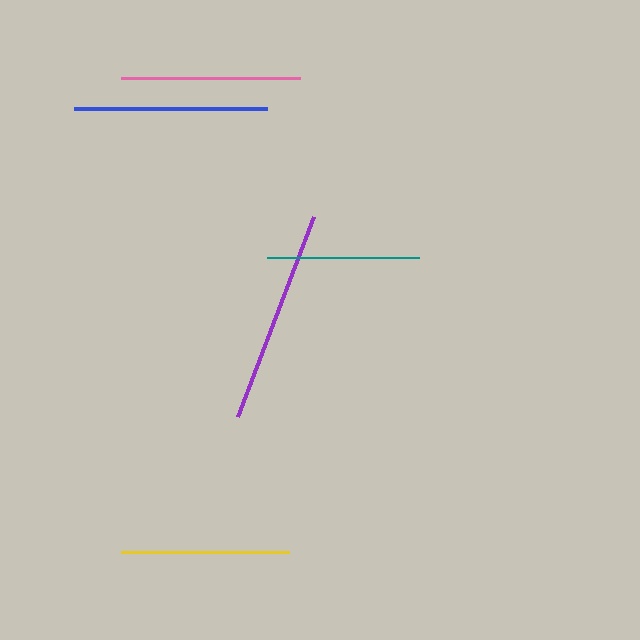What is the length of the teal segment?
The teal segment is approximately 152 pixels long.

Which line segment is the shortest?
The teal line is the shortest at approximately 152 pixels.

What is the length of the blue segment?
The blue segment is approximately 193 pixels long.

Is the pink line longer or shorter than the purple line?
The purple line is longer than the pink line.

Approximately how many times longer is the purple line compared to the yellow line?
The purple line is approximately 1.3 times the length of the yellow line.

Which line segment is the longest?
The purple line is the longest at approximately 214 pixels.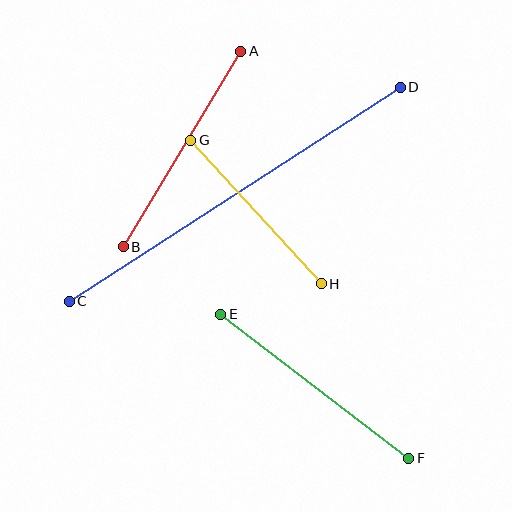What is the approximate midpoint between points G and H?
The midpoint is at approximately (256, 212) pixels.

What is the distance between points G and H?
The distance is approximately 194 pixels.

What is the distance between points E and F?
The distance is approximately 237 pixels.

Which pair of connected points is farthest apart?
Points C and D are farthest apart.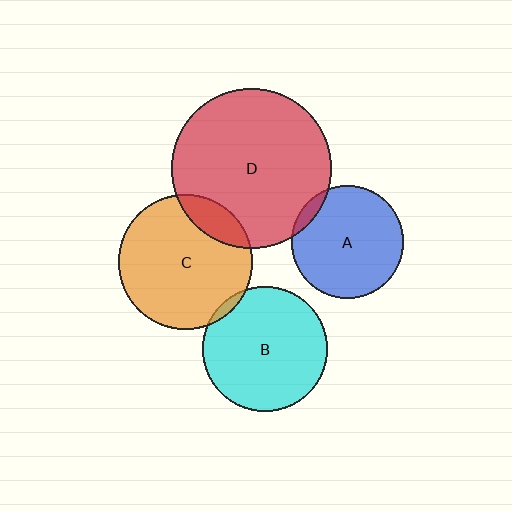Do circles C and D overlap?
Yes.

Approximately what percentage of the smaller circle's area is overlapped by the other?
Approximately 15%.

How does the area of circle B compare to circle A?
Approximately 1.2 times.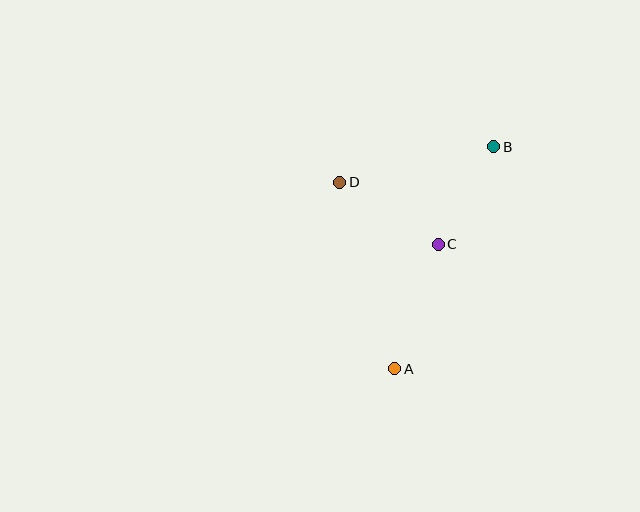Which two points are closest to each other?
Points B and C are closest to each other.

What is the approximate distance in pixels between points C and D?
The distance between C and D is approximately 117 pixels.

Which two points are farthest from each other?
Points A and B are farthest from each other.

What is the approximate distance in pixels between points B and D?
The distance between B and D is approximately 159 pixels.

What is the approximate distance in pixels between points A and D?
The distance between A and D is approximately 194 pixels.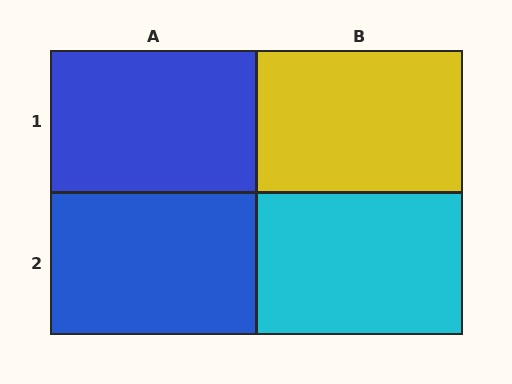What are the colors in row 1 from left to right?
Blue, yellow.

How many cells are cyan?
1 cell is cyan.